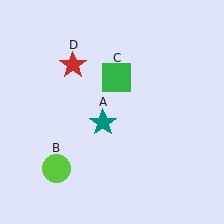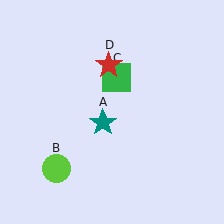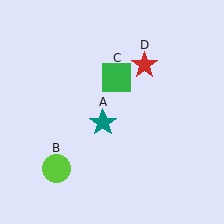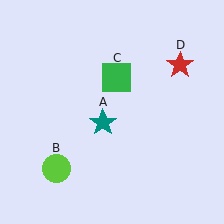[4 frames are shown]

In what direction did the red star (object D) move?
The red star (object D) moved right.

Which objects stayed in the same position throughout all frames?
Teal star (object A) and lime circle (object B) and green square (object C) remained stationary.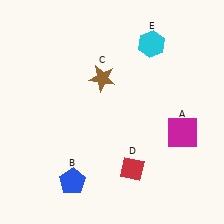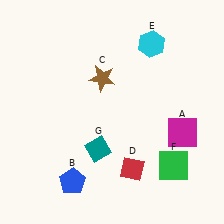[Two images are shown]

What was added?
A green square (F), a teal diamond (G) were added in Image 2.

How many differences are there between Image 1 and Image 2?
There are 2 differences between the two images.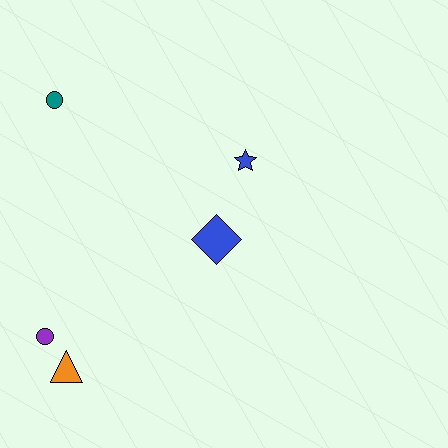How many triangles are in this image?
There is 1 triangle.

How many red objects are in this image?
There are no red objects.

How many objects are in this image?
There are 5 objects.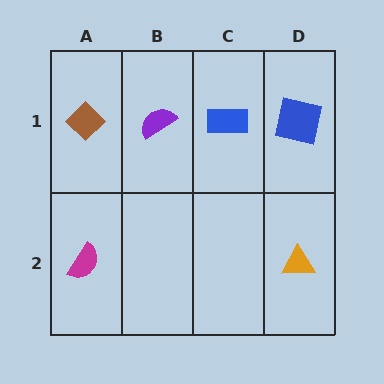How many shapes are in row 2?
2 shapes.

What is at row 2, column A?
A magenta semicircle.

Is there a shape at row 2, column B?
No, that cell is empty.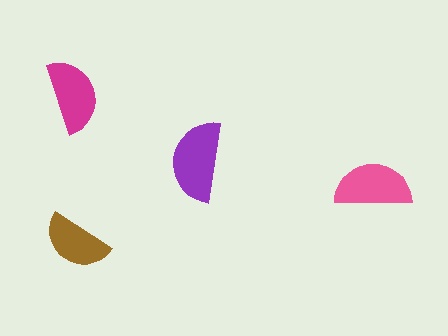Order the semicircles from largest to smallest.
the purple one, the pink one, the magenta one, the brown one.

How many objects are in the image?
There are 4 objects in the image.